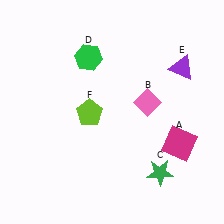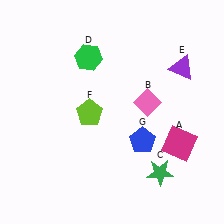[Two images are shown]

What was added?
A blue pentagon (G) was added in Image 2.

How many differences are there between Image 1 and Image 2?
There is 1 difference between the two images.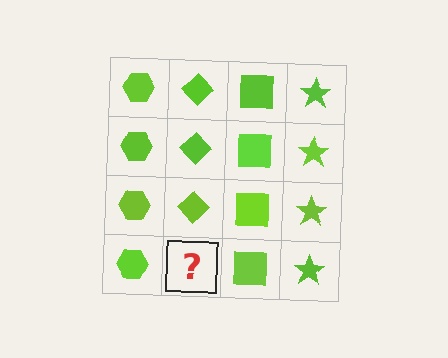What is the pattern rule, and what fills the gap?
The rule is that each column has a consistent shape. The gap should be filled with a lime diamond.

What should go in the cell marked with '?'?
The missing cell should contain a lime diamond.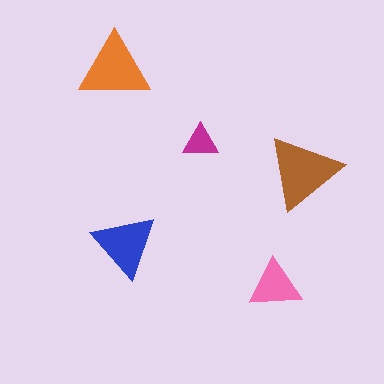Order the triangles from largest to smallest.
the brown one, the orange one, the blue one, the pink one, the magenta one.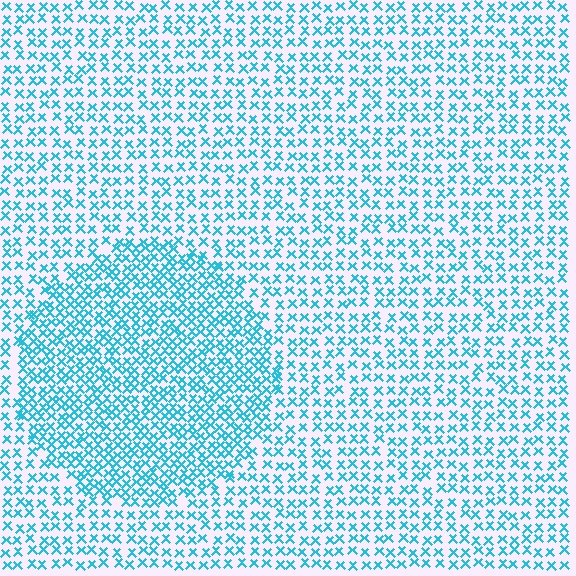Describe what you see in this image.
The image contains small cyan elements arranged at two different densities. A circle-shaped region is visible where the elements are more densely packed than the surrounding area.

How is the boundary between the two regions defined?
The boundary is defined by a change in element density (approximately 1.7x ratio). All elements are the same color, size, and shape.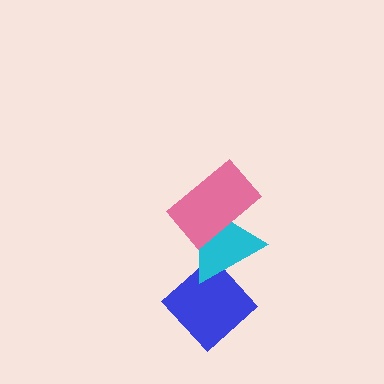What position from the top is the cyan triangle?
The cyan triangle is 2nd from the top.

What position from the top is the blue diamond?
The blue diamond is 3rd from the top.